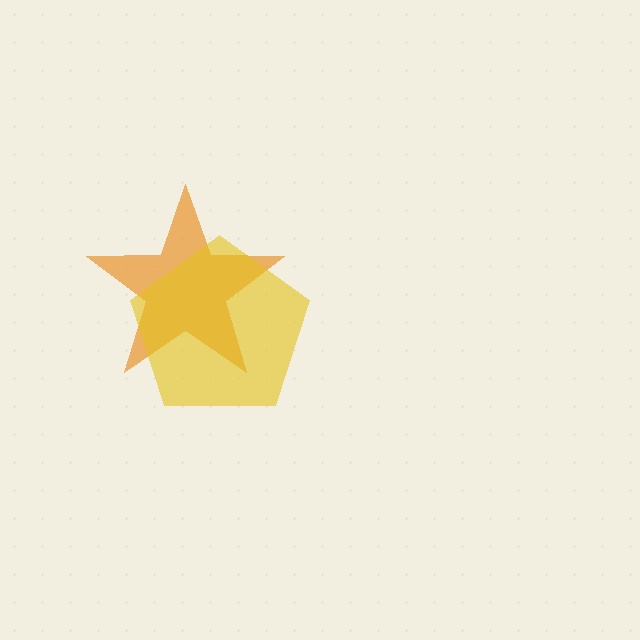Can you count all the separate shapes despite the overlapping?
Yes, there are 2 separate shapes.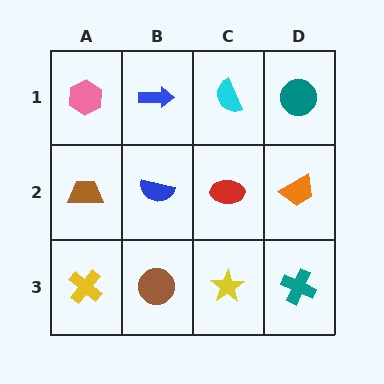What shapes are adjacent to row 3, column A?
A brown trapezoid (row 2, column A), a brown circle (row 3, column B).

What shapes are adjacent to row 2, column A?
A pink hexagon (row 1, column A), a yellow cross (row 3, column A), a blue semicircle (row 2, column B).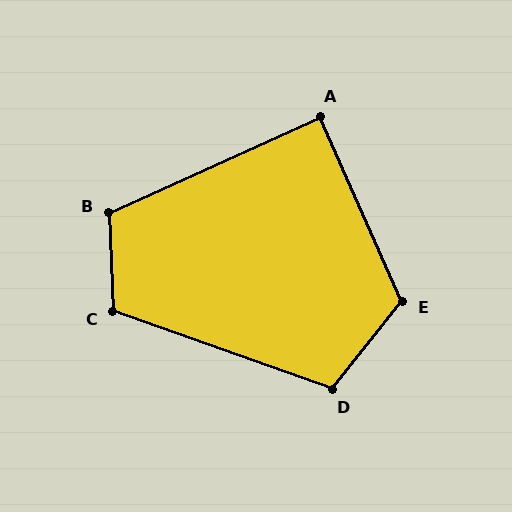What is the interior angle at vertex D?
Approximately 109 degrees (obtuse).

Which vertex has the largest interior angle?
E, at approximately 117 degrees.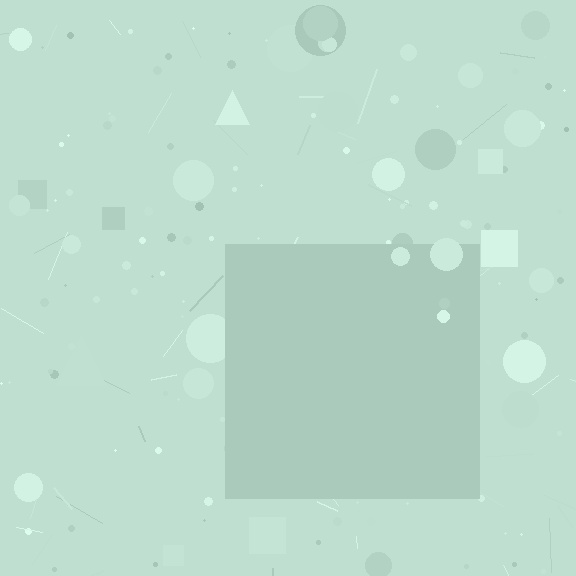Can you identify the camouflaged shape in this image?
The camouflaged shape is a square.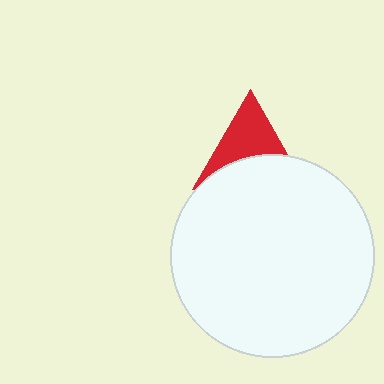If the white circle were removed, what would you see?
You would see the complete red triangle.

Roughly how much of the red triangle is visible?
About half of it is visible (roughly 52%).